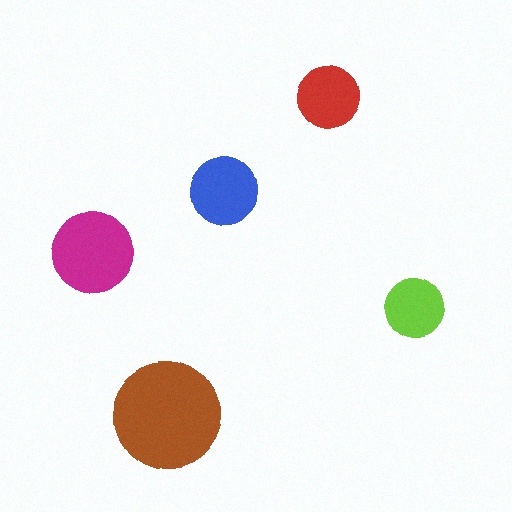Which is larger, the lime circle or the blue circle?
The blue one.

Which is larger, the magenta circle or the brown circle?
The brown one.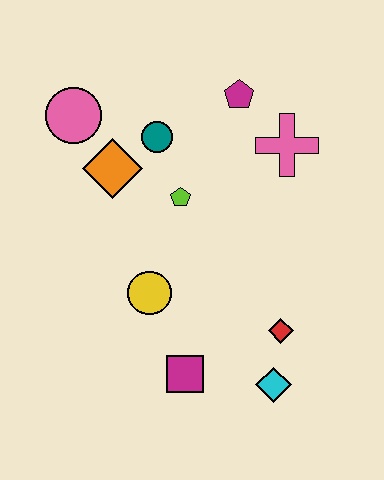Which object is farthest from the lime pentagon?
The cyan diamond is farthest from the lime pentagon.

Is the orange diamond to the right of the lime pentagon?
No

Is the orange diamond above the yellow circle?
Yes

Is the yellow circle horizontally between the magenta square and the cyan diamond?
No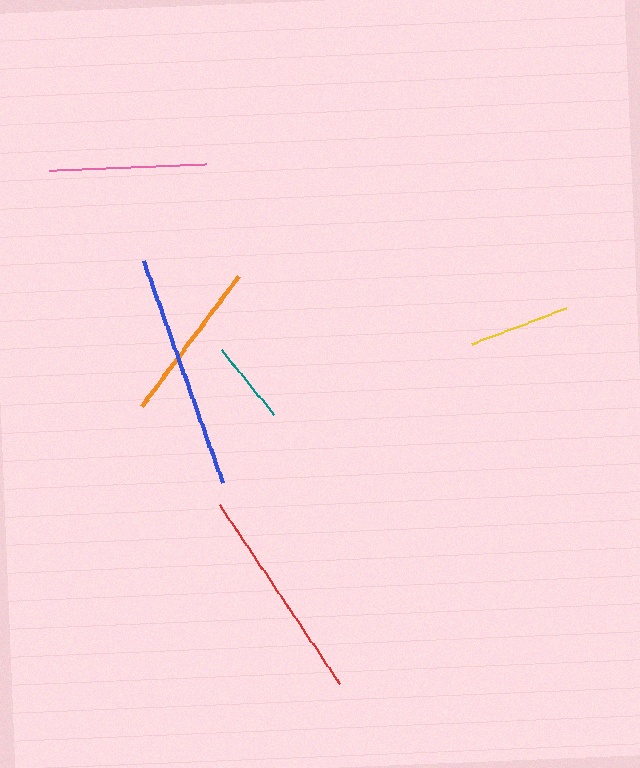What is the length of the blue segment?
The blue segment is approximately 235 pixels long.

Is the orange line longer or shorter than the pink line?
The orange line is longer than the pink line.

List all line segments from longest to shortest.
From longest to shortest: blue, red, orange, pink, yellow, teal.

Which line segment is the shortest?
The teal line is the shortest at approximately 84 pixels.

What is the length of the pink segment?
The pink segment is approximately 158 pixels long.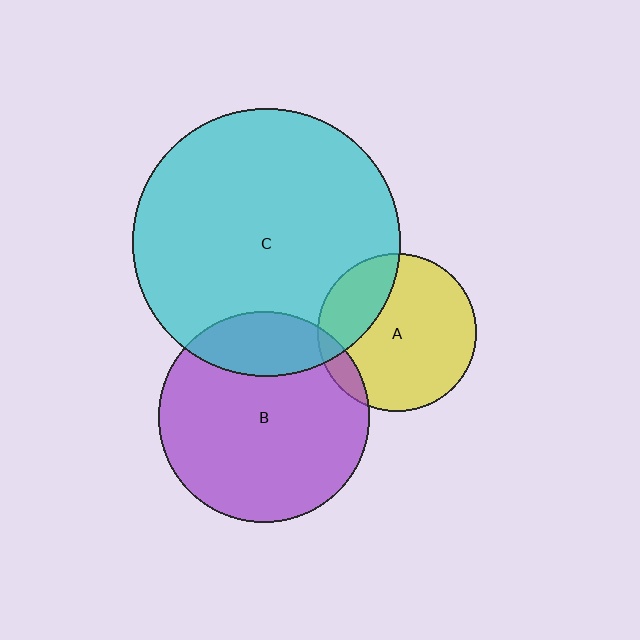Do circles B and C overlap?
Yes.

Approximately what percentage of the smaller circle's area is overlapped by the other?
Approximately 20%.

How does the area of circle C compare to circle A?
Approximately 2.9 times.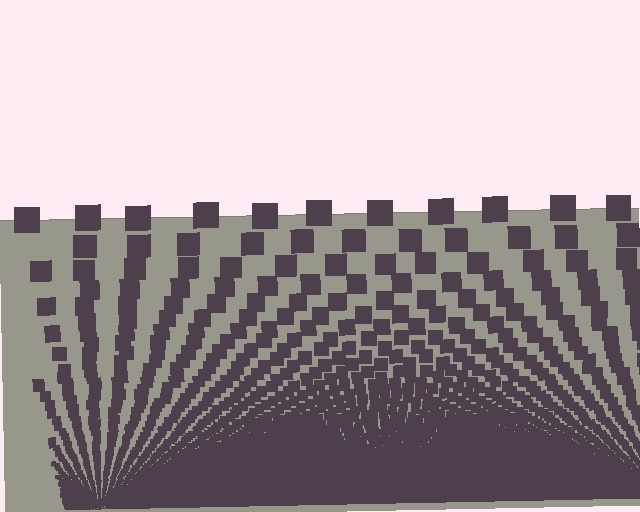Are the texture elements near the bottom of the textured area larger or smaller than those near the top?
Smaller. The gradient is inverted — elements near the bottom are smaller and denser.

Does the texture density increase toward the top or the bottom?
Density increases toward the bottom.